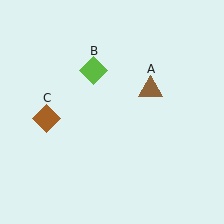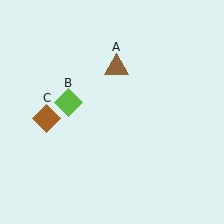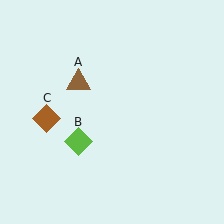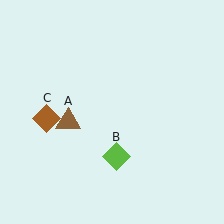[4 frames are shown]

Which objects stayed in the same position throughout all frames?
Brown diamond (object C) remained stationary.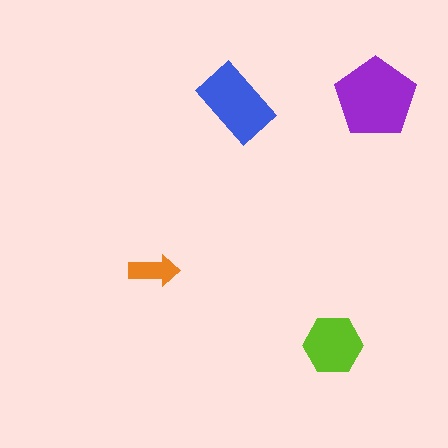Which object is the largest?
The purple pentagon.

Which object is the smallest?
The orange arrow.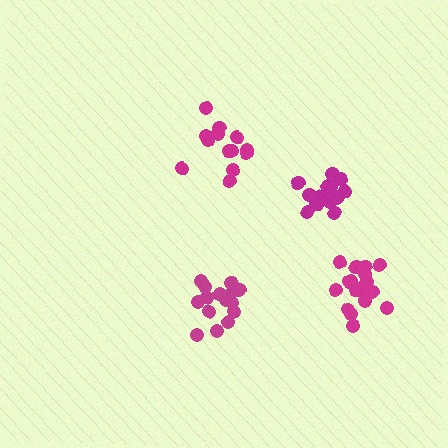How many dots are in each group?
Group 1: 18 dots, Group 2: 16 dots, Group 3: 19 dots, Group 4: 13 dots (66 total).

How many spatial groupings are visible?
There are 4 spatial groupings.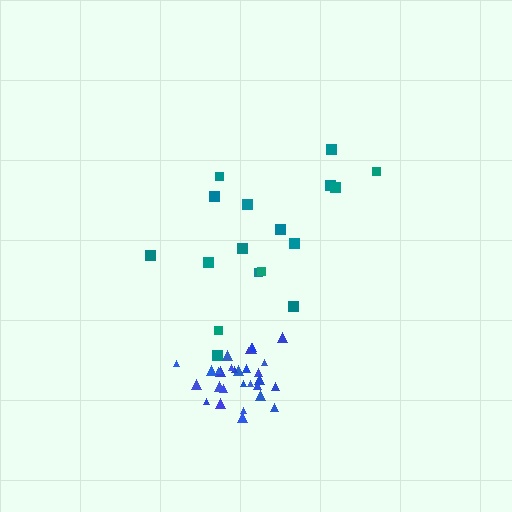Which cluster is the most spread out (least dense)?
Teal.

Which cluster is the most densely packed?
Blue.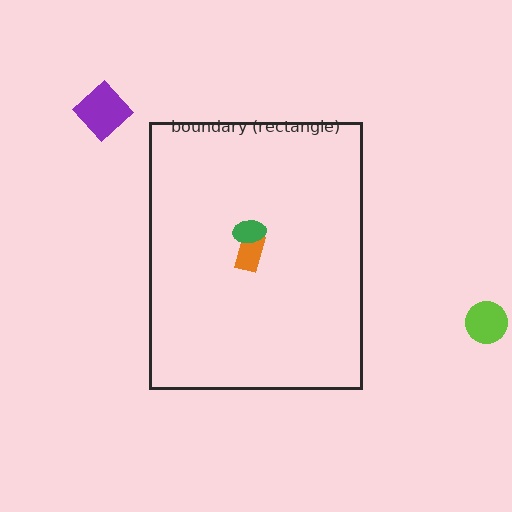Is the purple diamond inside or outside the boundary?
Outside.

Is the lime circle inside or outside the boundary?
Outside.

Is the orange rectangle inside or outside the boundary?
Inside.